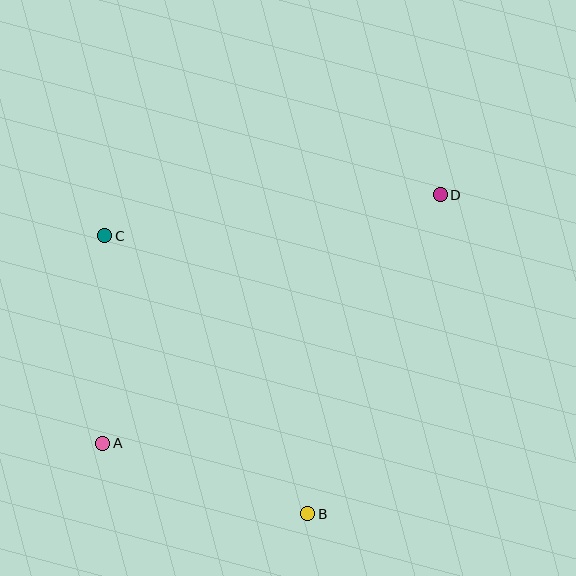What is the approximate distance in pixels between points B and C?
The distance between B and C is approximately 344 pixels.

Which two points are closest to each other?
Points A and C are closest to each other.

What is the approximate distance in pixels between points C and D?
The distance between C and D is approximately 338 pixels.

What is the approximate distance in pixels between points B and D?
The distance between B and D is approximately 345 pixels.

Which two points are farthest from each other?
Points A and D are farthest from each other.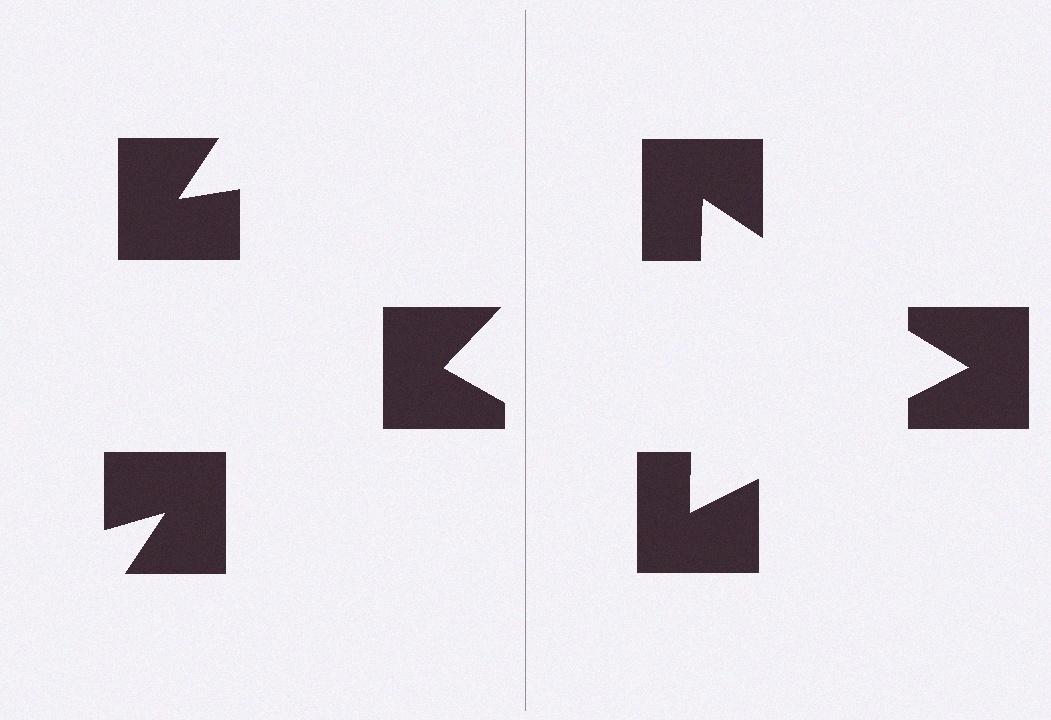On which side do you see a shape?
An illusory triangle appears on the right side. On the left side the wedge cuts are rotated, so no coherent shape forms.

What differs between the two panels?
The notched squares are positioned identically on both sides; only the wedge orientations differ. On the right they align to a triangle; on the left they are misaligned.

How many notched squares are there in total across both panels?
6 — 3 on each side.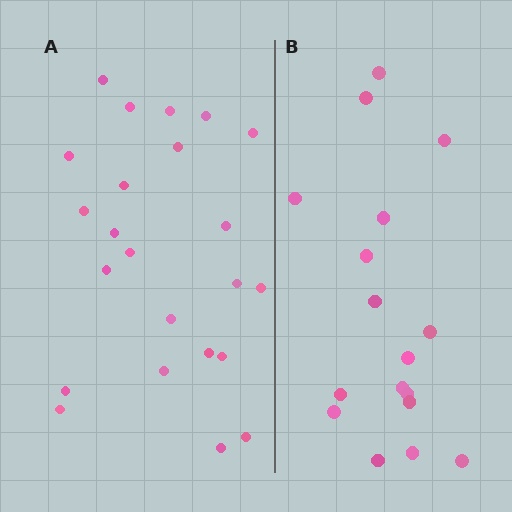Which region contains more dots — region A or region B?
Region A (the left region) has more dots.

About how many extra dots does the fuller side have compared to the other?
Region A has about 6 more dots than region B.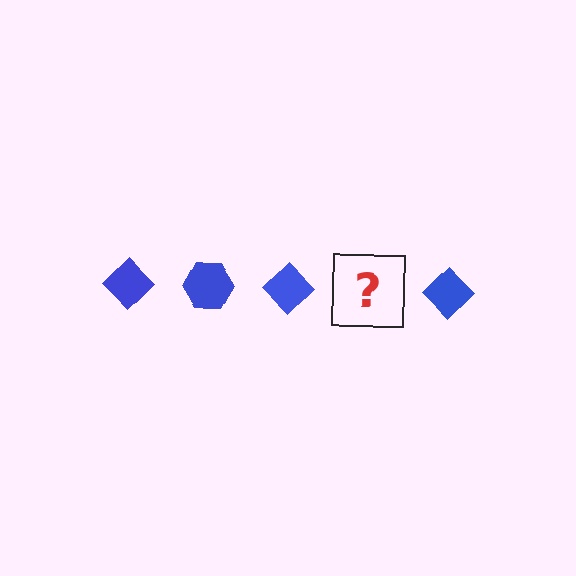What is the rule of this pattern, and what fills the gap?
The rule is that the pattern cycles through diamond, hexagon shapes in blue. The gap should be filled with a blue hexagon.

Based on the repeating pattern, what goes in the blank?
The blank should be a blue hexagon.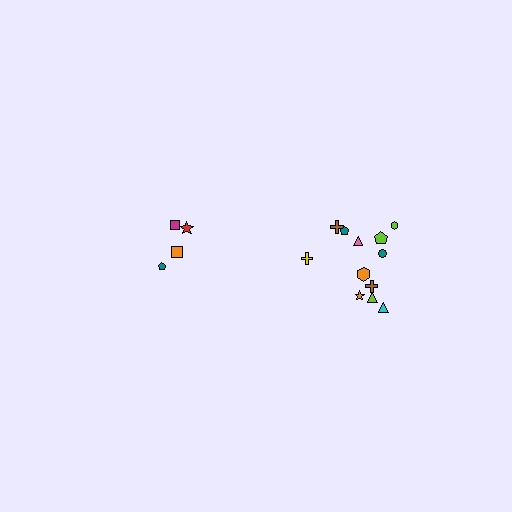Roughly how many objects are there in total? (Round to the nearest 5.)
Roughly 15 objects in total.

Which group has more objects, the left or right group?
The right group.